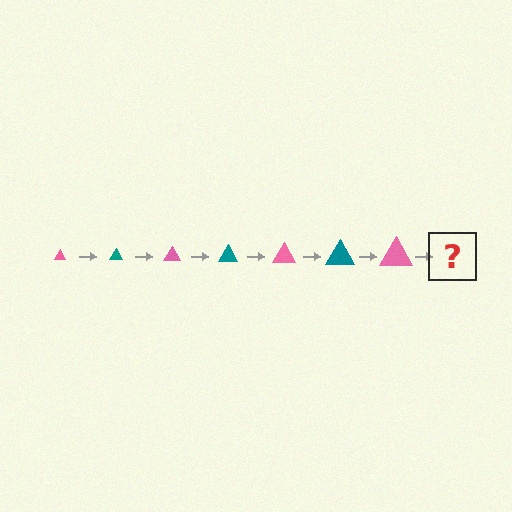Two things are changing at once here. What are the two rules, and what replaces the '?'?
The two rules are that the triangle grows larger each step and the color cycles through pink and teal. The '?' should be a teal triangle, larger than the previous one.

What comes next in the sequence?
The next element should be a teal triangle, larger than the previous one.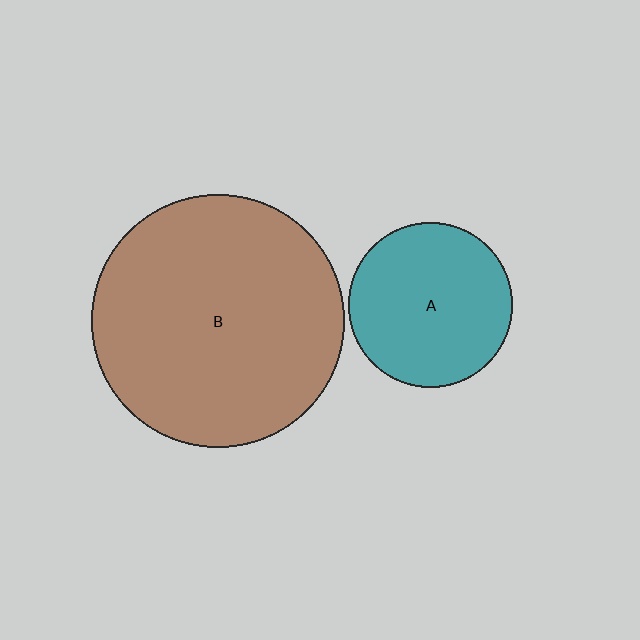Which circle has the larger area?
Circle B (brown).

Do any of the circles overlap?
No, none of the circles overlap.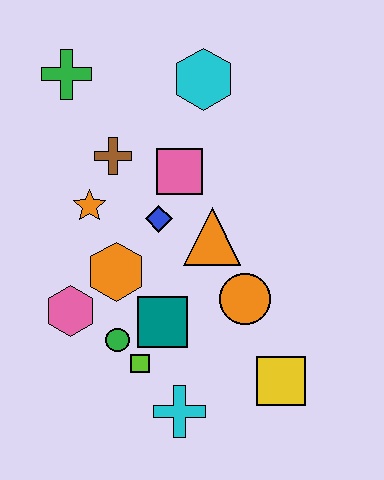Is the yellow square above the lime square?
No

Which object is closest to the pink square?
The blue diamond is closest to the pink square.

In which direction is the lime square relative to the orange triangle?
The lime square is below the orange triangle.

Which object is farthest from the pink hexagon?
The cyan hexagon is farthest from the pink hexagon.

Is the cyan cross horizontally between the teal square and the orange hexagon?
No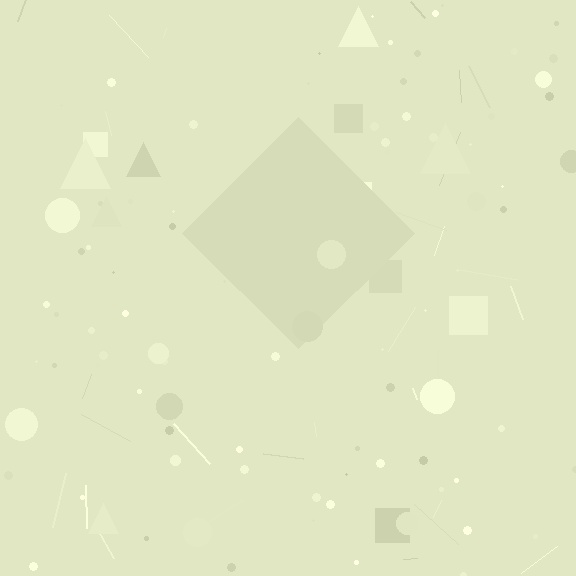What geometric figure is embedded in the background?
A diamond is embedded in the background.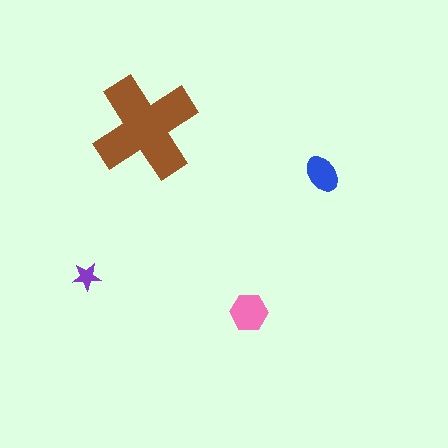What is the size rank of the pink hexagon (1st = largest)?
2nd.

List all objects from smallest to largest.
The purple star, the blue ellipse, the pink hexagon, the brown cross.